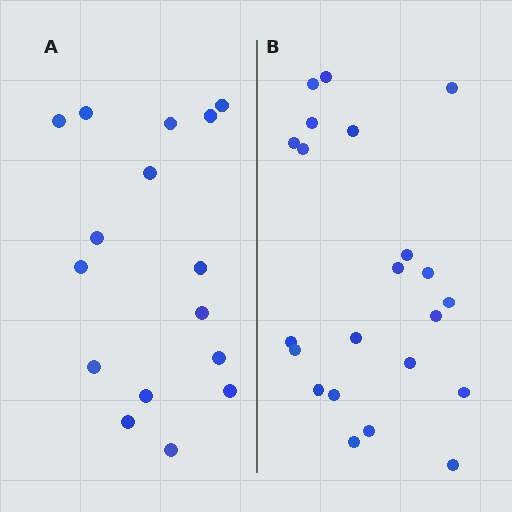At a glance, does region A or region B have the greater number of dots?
Region B (the right region) has more dots.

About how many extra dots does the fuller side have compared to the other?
Region B has about 6 more dots than region A.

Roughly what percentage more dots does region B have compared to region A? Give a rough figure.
About 40% more.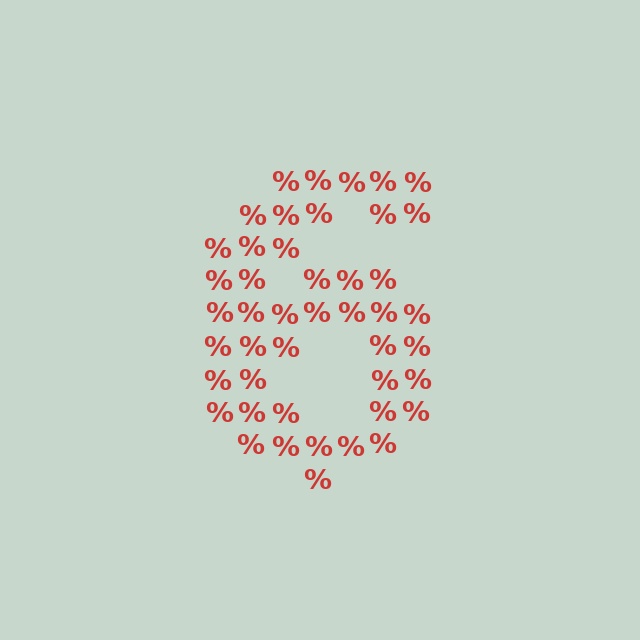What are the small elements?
The small elements are percent signs.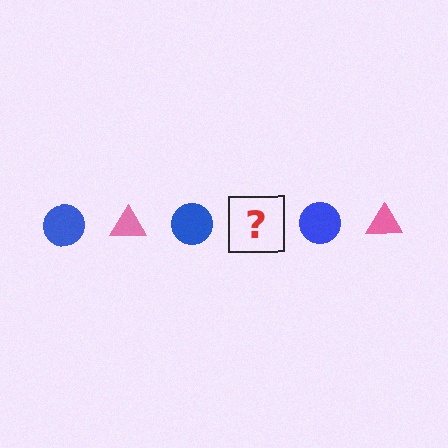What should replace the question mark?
The question mark should be replaced with a pink triangle.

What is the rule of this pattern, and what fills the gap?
The rule is that the pattern alternates between blue circle and pink triangle. The gap should be filled with a pink triangle.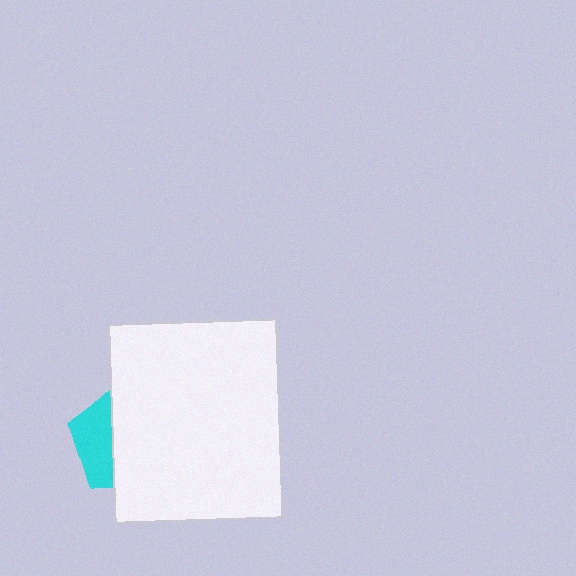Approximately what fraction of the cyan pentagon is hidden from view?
Roughly 64% of the cyan pentagon is hidden behind the white rectangle.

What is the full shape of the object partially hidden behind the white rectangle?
The partially hidden object is a cyan pentagon.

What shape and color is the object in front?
The object in front is a white rectangle.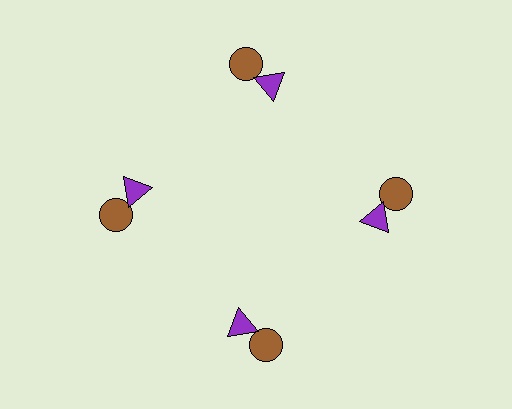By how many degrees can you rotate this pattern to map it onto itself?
The pattern maps onto itself every 90 degrees of rotation.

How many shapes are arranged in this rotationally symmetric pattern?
There are 8 shapes, arranged in 4 groups of 2.